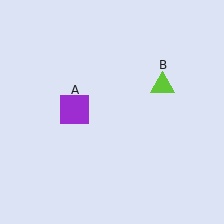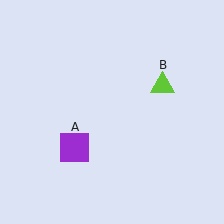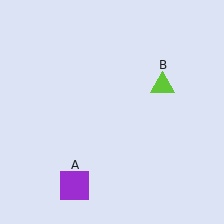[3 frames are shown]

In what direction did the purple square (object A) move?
The purple square (object A) moved down.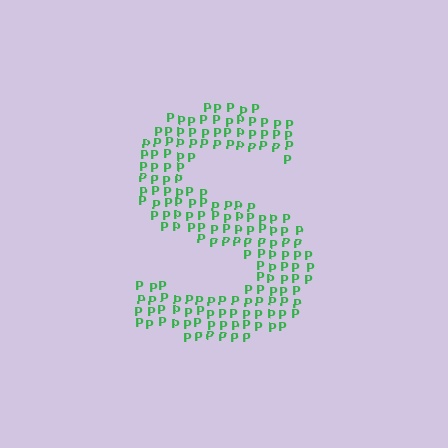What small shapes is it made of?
It is made of small letter P's.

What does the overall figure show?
The overall figure shows the letter S.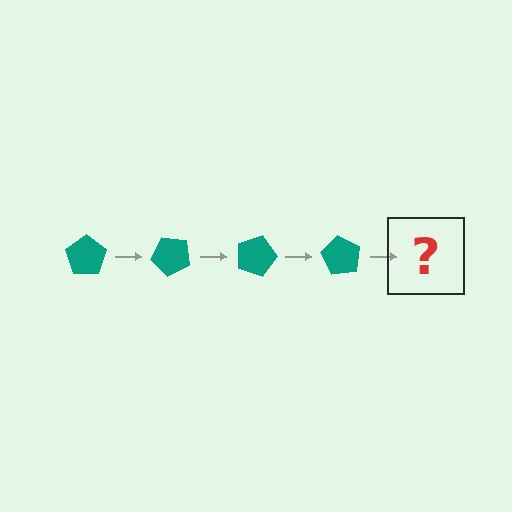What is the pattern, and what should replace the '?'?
The pattern is that the pentagon rotates 45 degrees each step. The '?' should be a teal pentagon rotated 180 degrees.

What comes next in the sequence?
The next element should be a teal pentagon rotated 180 degrees.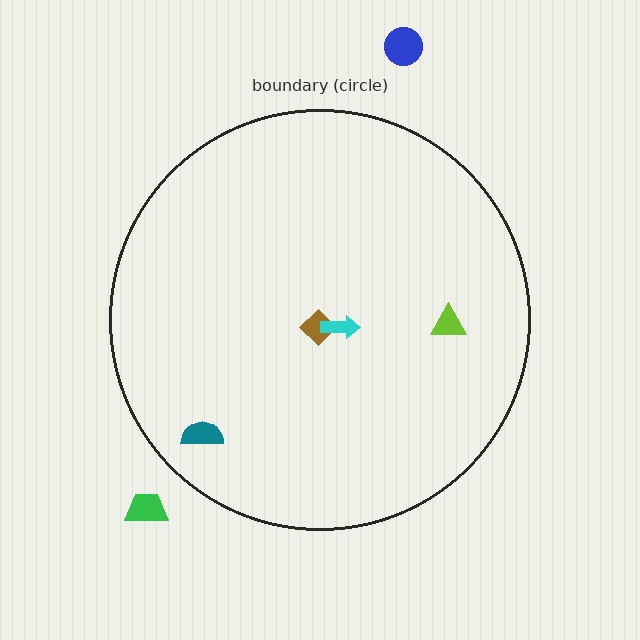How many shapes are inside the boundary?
4 inside, 2 outside.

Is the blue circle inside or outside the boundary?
Outside.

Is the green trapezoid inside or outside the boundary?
Outside.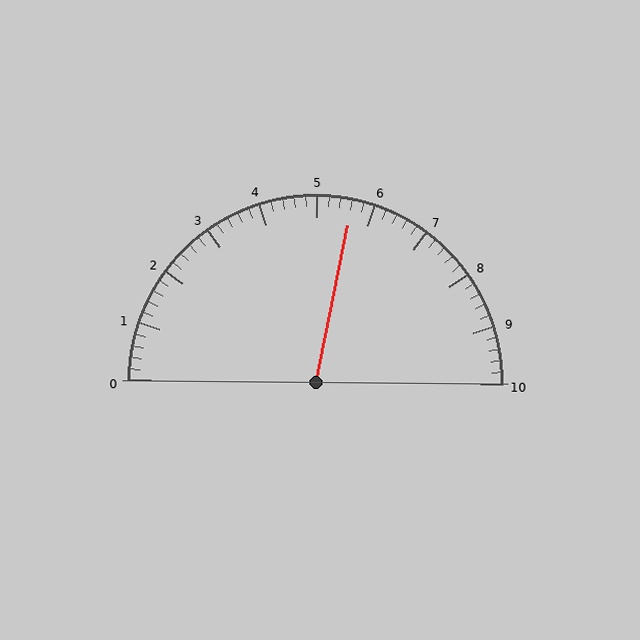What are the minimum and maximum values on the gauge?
The gauge ranges from 0 to 10.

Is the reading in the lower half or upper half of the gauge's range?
The reading is in the upper half of the range (0 to 10).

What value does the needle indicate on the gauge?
The needle indicates approximately 5.6.